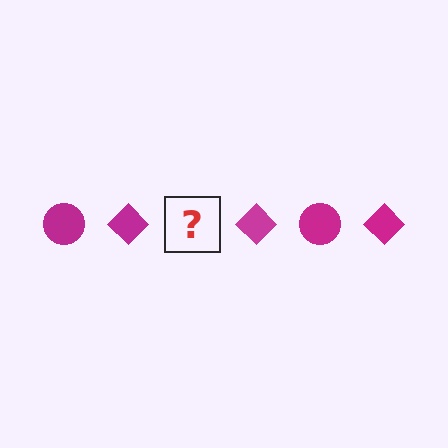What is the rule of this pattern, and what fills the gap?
The rule is that the pattern cycles through circle, diamond shapes in magenta. The gap should be filled with a magenta circle.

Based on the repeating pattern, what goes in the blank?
The blank should be a magenta circle.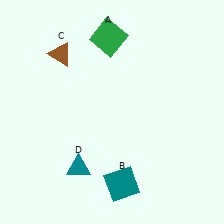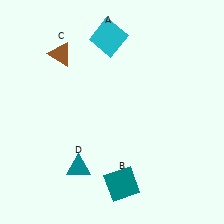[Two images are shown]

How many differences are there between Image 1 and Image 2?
There is 1 difference between the two images.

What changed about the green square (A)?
In Image 1, A is green. In Image 2, it changed to cyan.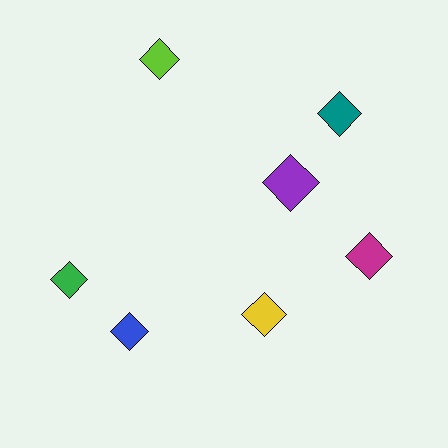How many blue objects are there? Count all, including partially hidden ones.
There is 1 blue object.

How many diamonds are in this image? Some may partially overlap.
There are 7 diamonds.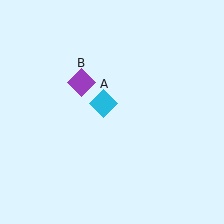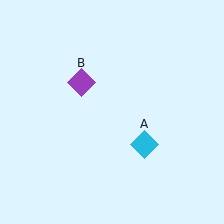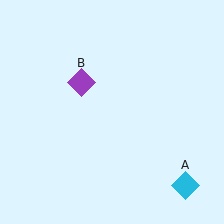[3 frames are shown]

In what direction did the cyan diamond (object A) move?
The cyan diamond (object A) moved down and to the right.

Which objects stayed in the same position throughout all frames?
Purple diamond (object B) remained stationary.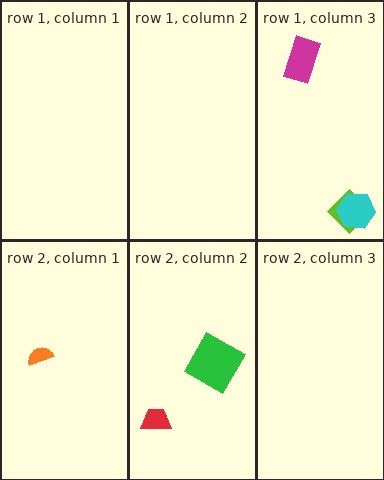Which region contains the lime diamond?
The row 1, column 3 region.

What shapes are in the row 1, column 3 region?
The magenta rectangle, the lime diamond, the cyan hexagon.